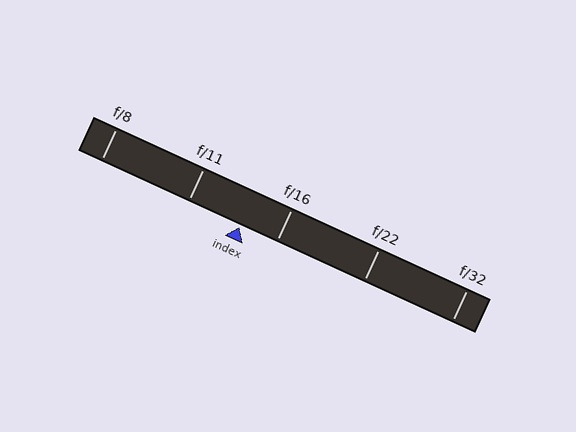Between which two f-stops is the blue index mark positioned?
The index mark is between f/11 and f/16.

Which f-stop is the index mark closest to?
The index mark is closest to f/16.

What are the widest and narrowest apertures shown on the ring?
The widest aperture shown is f/8 and the narrowest is f/32.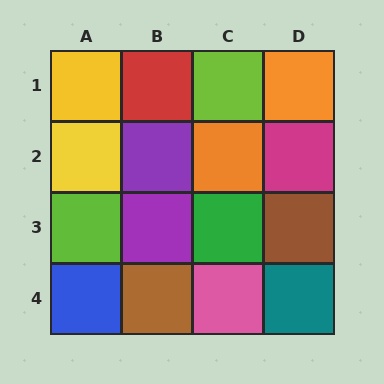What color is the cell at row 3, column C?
Green.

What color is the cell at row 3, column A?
Lime.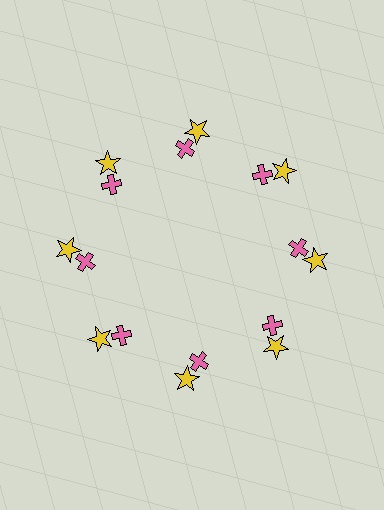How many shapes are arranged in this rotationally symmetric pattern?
There are 16 shapes, arranged in 8 groups of 2.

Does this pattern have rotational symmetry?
Yes, this pattern has 8-fold rotational symmetry. It looks the same after rotating 45 degrees around the center.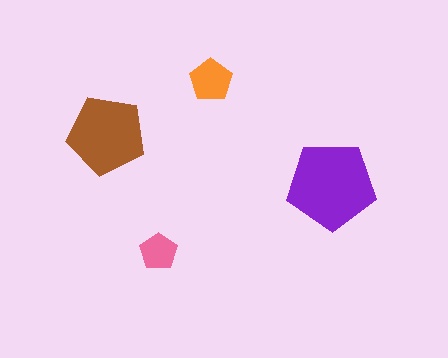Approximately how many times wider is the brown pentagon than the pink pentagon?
About 2 times wider.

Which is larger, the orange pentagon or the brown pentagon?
The brown one.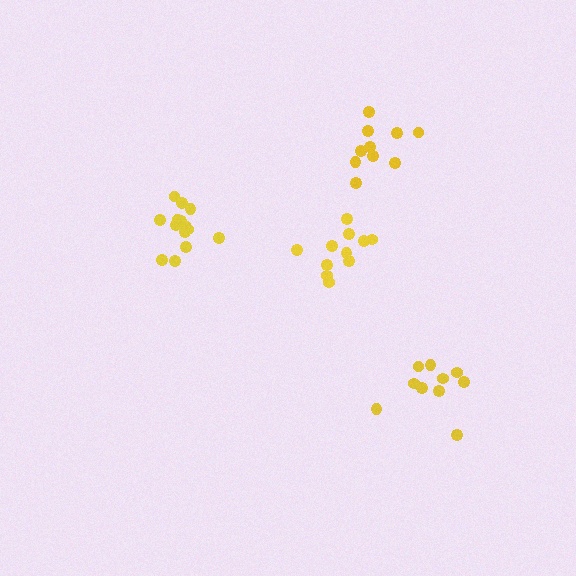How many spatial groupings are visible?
There are 4 spatial groupings.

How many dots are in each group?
Group 1: 11 dots, Group 2: 10 dots, Group 3: 14 dots, Group 4: 10 dots (45 total).